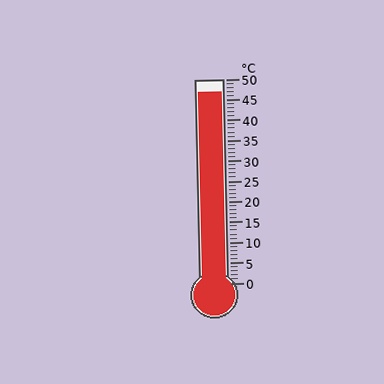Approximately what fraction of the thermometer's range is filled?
The thermometer is filled to approximately 95% of its range.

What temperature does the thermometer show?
The thermometer shows approximately 47°C.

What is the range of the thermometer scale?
The thermometer scale ranges from 0°C to 50°C.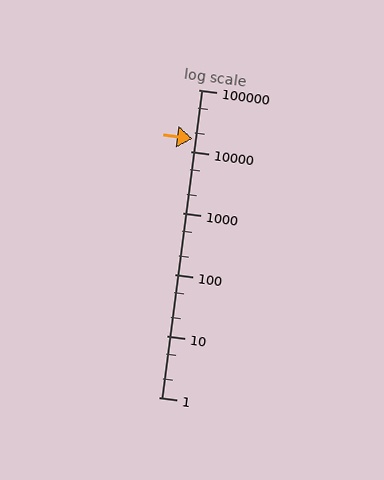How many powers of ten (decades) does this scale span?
The scale spans 5 decades, from 1 to 100000.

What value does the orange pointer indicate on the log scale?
The pointer indicates approximately 16000.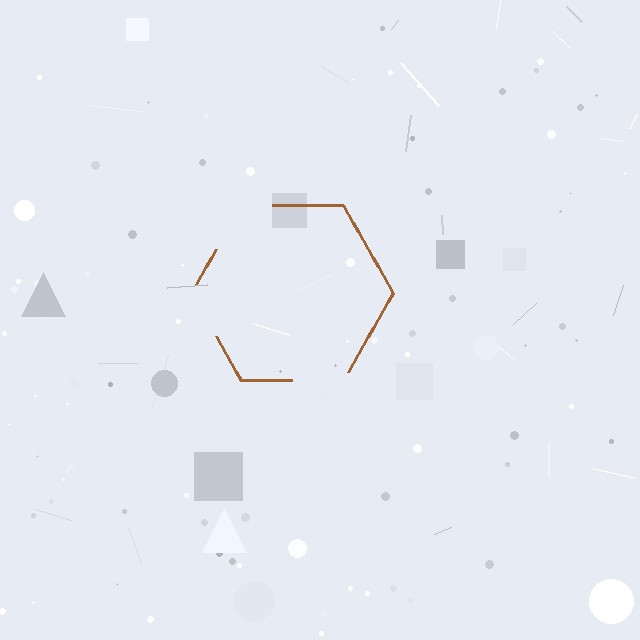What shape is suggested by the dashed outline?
The dashed outline suggests a hexagon.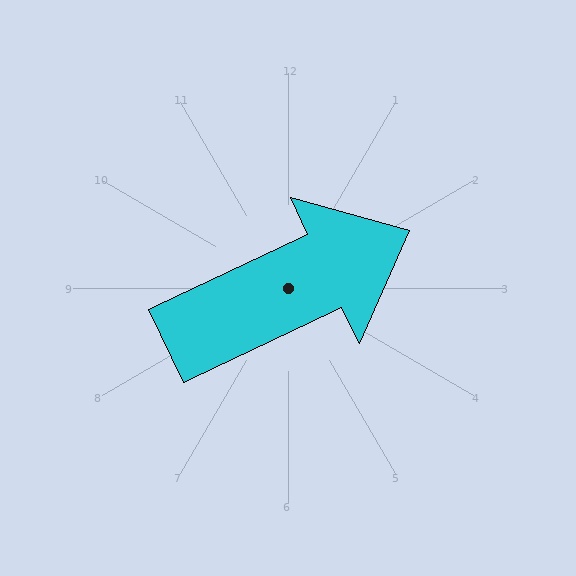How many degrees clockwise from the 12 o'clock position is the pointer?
Approximately 65 degrees.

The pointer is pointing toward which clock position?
Roughly 2 o'clock.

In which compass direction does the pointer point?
Northeast.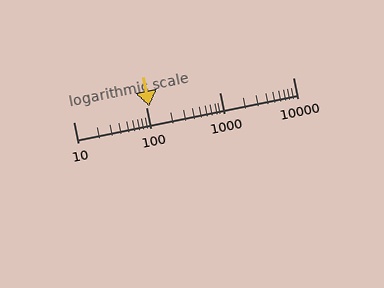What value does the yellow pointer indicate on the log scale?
The pointer indicates approximately 110.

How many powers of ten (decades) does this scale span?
The scale spans 3 decades, from 10 to 10000.